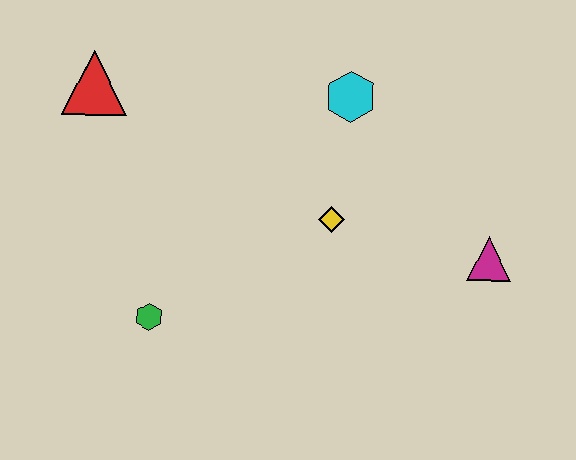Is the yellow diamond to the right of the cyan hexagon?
No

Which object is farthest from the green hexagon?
The magenta triangle is farthest from the green hexagon.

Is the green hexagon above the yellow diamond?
No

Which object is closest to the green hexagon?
The yellow diamond is closest to the green hexagon.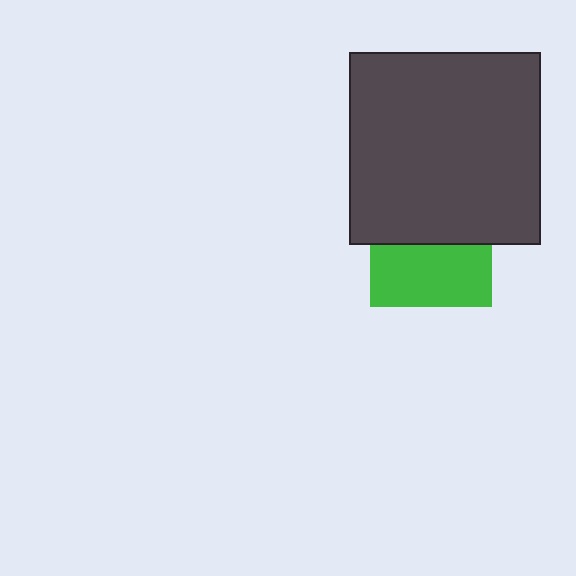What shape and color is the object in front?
The object in front is a dark gray square.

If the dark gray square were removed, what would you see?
You would see the complete green square.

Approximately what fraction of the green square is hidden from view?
Roughly 49% of the green square is hidden behind the dark gray square.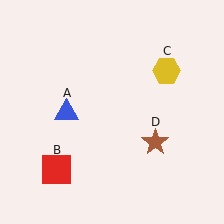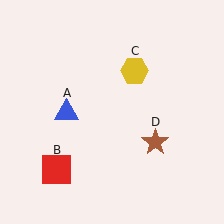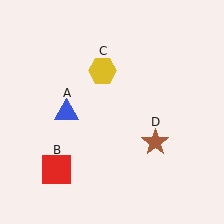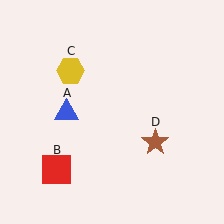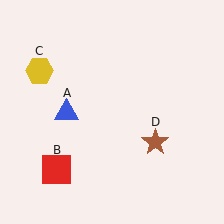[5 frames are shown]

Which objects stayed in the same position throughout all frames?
Blue triangle (object A) and red square (object B) and brown star (object D) remained stationary.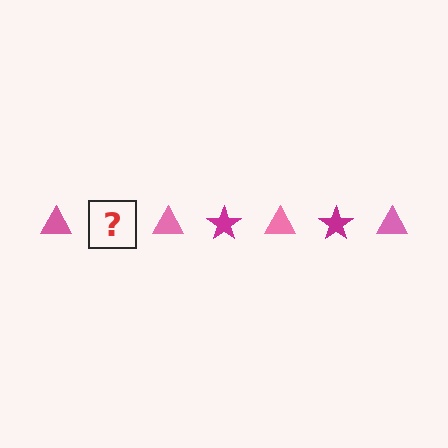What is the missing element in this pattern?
The missing element is a magenta star.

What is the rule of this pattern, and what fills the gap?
The rule is that the pattern alternates between pink triangle and magenta star. The gap should be filled with a magenta star.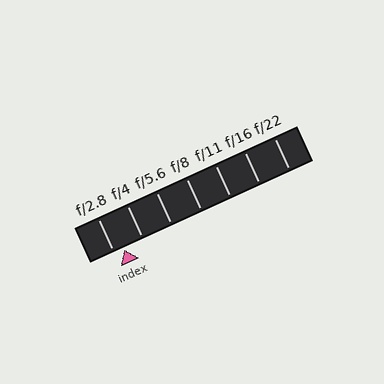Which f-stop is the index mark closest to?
The index mark is closest to f/2.8.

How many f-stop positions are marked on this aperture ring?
There are 7 f-stop positions marked.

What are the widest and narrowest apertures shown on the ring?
The widest aperture shown is f/2.8 and the narrowest is f/22.